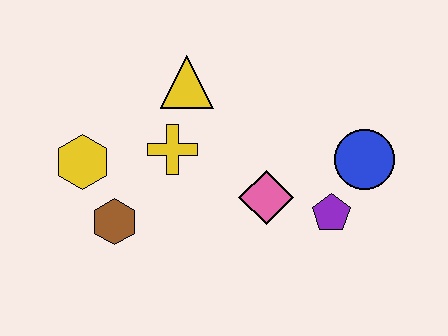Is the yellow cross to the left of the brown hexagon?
No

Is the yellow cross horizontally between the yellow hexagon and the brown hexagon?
No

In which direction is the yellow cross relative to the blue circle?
The yellow cross is to the left of the blue circle.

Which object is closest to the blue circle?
The purple pentagon is closest to the blue circle.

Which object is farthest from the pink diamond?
The yellow hexagon is farthest from the pink diamond.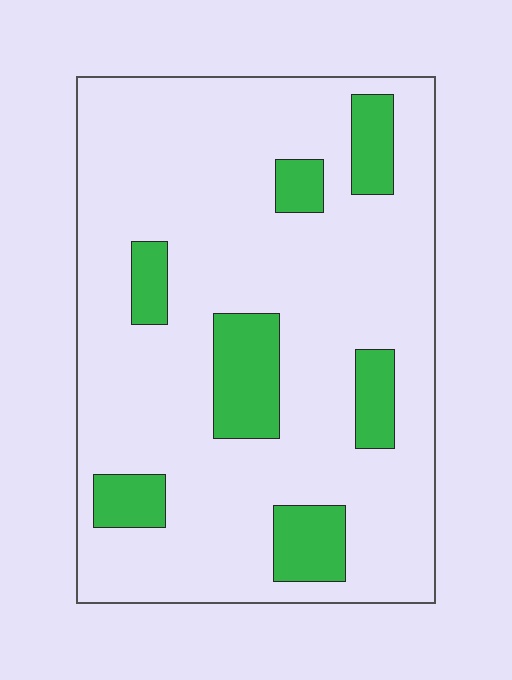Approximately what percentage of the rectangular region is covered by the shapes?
Approximately 15%.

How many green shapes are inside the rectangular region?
7.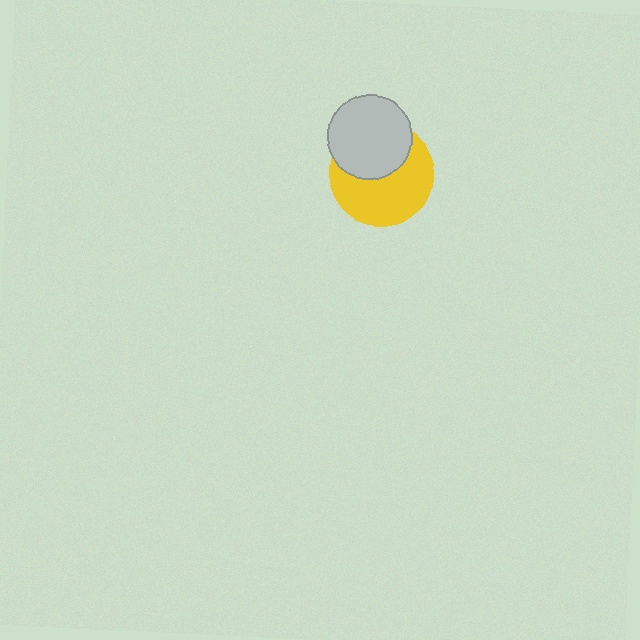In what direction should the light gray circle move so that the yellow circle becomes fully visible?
The light gray circle should move up. That is the shortest direction to clear the overlap and leave the yellow circle fully visible.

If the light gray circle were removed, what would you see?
You would see the complete yellow circle.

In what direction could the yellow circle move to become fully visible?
The yellow circle could move down. That would shift it out from behind the light gray circle entirely.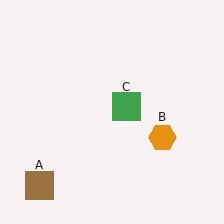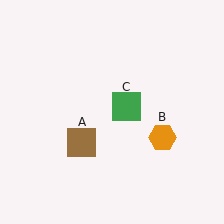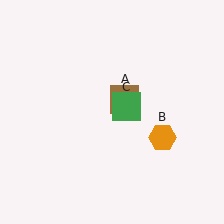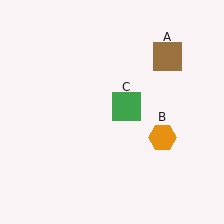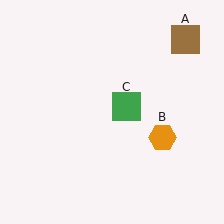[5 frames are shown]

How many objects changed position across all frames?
1 object changed position: brown square (object A).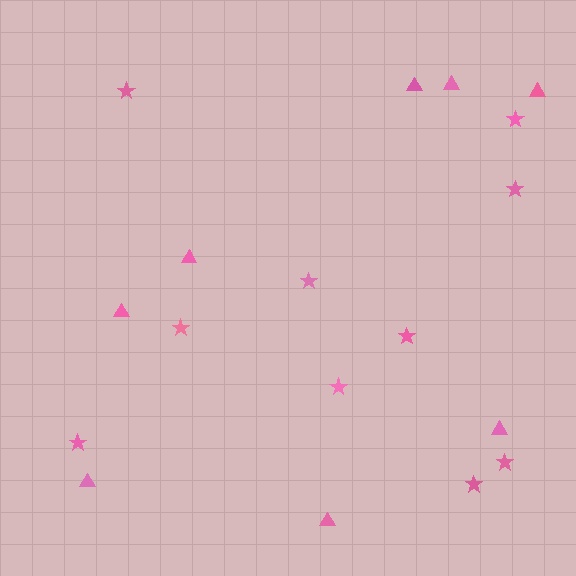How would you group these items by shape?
There are 2 groups: one group of triangles (8) and one group of stars (10).